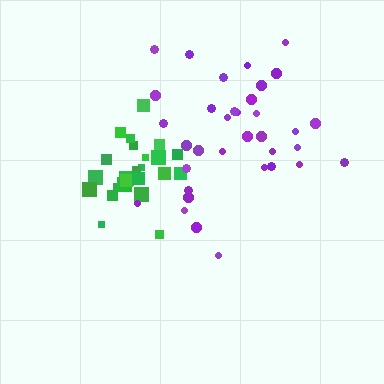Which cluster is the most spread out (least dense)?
Purple.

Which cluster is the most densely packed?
Green.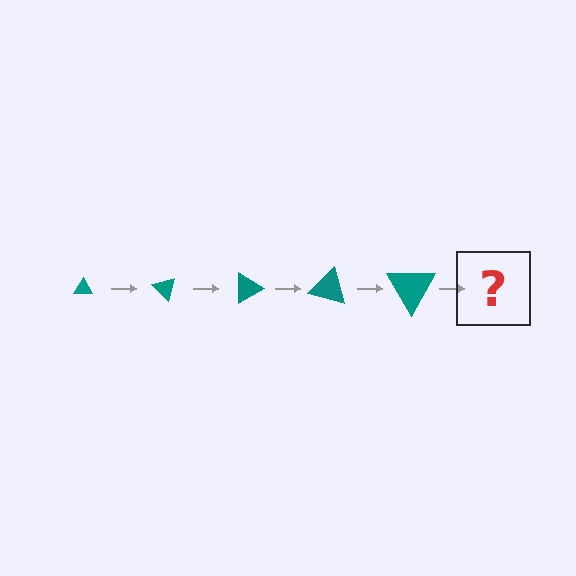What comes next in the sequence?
The next element should be a triangle, larger than the previous one and rotated 225 degrees from the start.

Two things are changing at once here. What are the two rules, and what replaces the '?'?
The two rules are that the triangle grows larger each step and it rotates 45 degrees each step. The '?' should be a triangle, larger than the previous one and rotated 225 degrees from the start.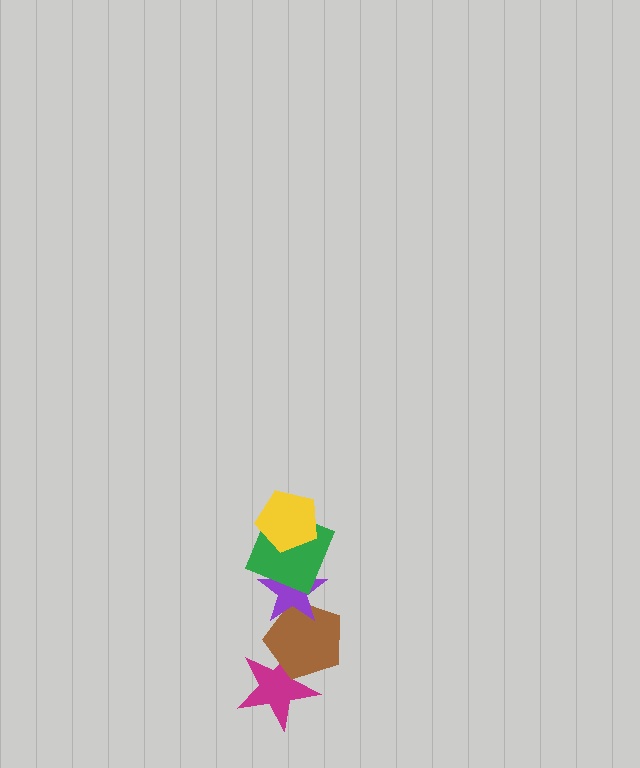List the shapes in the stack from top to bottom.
From top to bottom: the yellow pentagon, the green square, the purple star, the brown pentagon, the magenta star.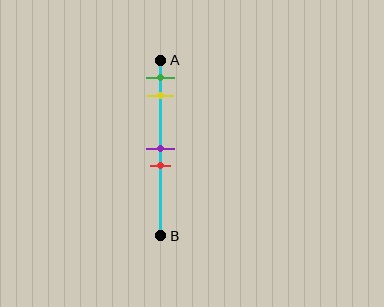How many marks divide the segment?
There are 4 marks dividing the segment.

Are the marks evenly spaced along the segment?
No, the marks are not evenly spaced.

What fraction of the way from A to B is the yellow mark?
The yellow mark is approximately 20% (0.2) of the way from A to B.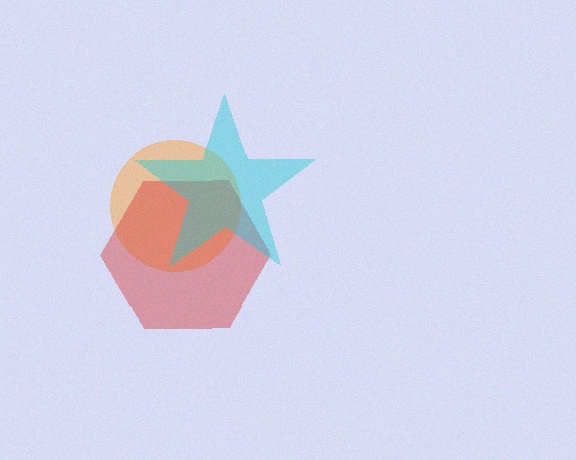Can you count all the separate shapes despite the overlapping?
Yes, there are 3 separate shapes.